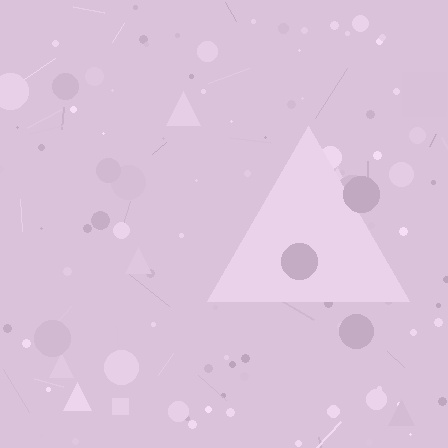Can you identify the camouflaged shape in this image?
The camouflaged shape is a triangle.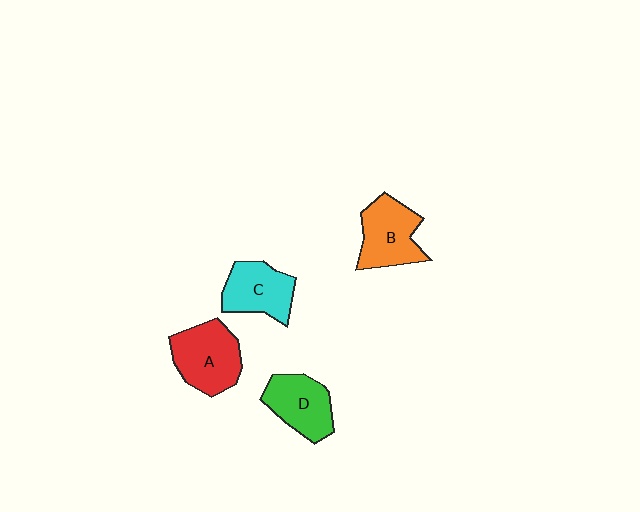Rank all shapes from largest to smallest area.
From largest to smallest: A (red), B (orange), D (green), C (cyan).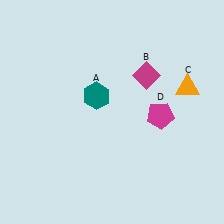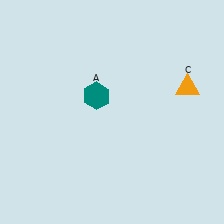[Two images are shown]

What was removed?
The magenta pentagon (D), the magenta diamond (B) were removed in Image 2.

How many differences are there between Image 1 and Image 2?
There are 2 differences between the two images.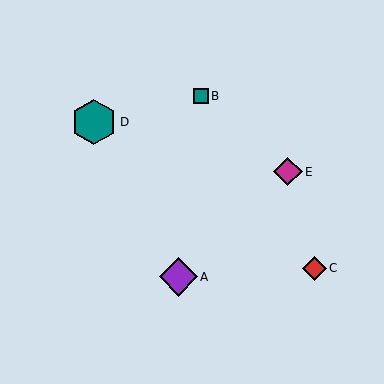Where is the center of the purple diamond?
The center of the purple diamond is at (178, 277).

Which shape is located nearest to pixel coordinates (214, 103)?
The teal square (labeled B) at (201, 96) is nearest to that location.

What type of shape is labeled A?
Shape A is a purple diamond.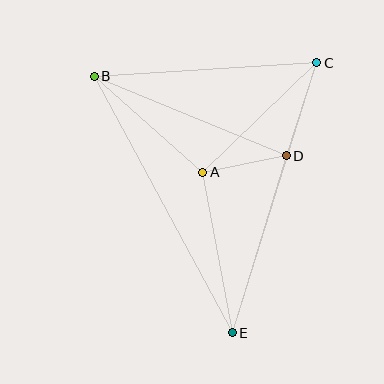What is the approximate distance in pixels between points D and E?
The distance between D and E is approximately 185 pixels.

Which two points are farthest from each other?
Points B and E are farthest from each other.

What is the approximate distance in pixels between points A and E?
The distance between A and E is approximately 163 pixels.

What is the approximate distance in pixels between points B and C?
The distance between B and C is approximately 223 pixels.